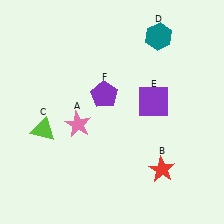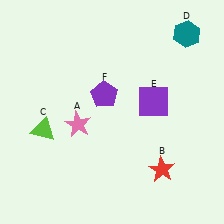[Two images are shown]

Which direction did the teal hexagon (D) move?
The teal hexagon (D) moved right.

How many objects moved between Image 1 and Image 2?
1 object moved between the two images.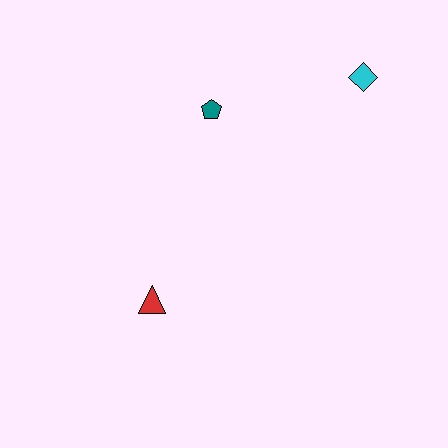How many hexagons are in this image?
There are no hexagons.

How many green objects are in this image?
There are no green objects.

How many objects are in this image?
There are 3 objects.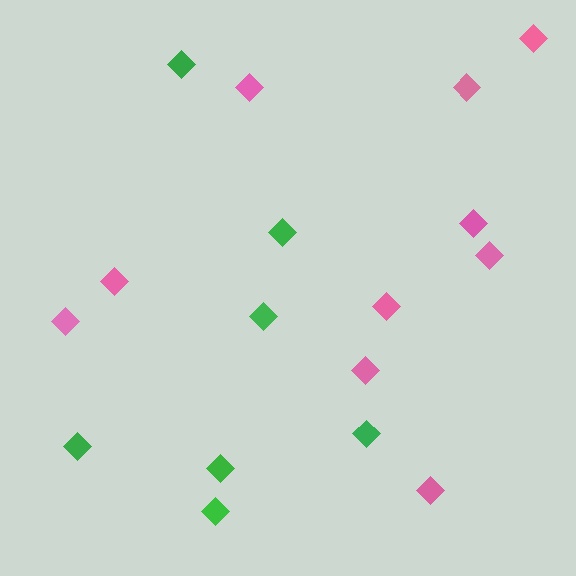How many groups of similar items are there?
There are 2 groups: one group of pink diamonds (10) and one group of green diamonds (7).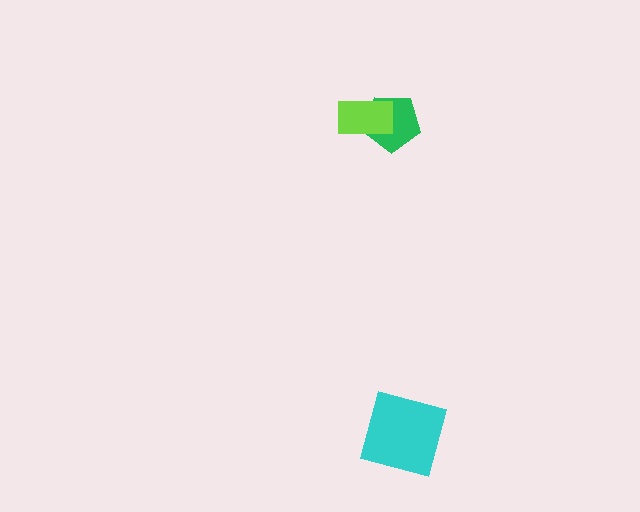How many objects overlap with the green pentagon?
1 object overlaps with the green pentagon.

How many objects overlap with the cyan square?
0 objects overlap with the cyan square.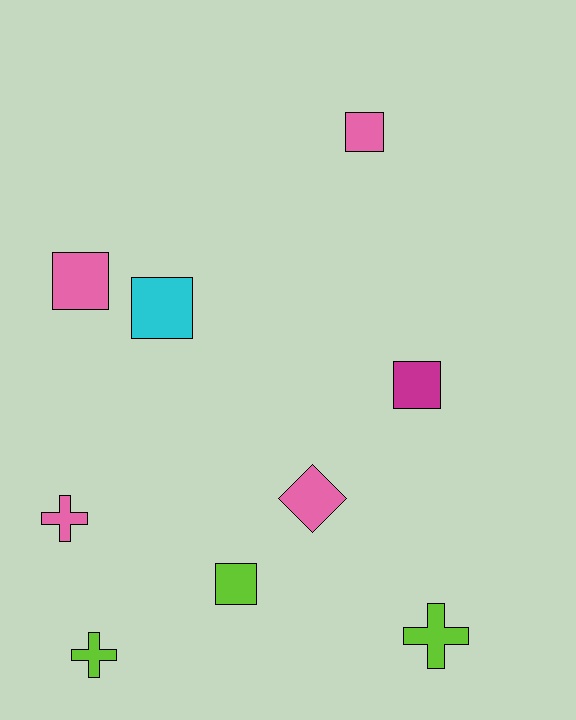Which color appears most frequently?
Pink, with 4 objects.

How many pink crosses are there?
There is 1 pink cross.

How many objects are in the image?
There are 9 objects.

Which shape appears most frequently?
Square, with 5 objects.